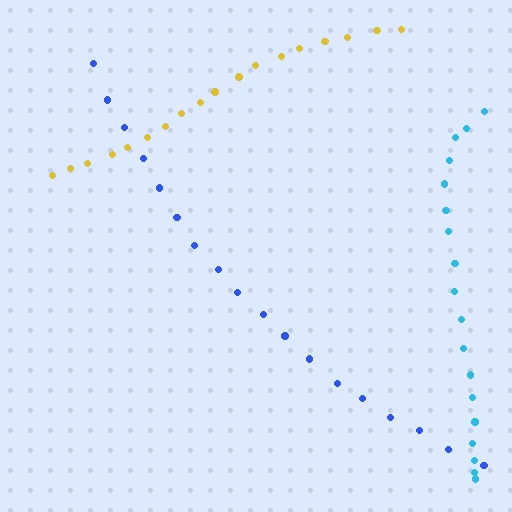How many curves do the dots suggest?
There are 3 distinct paths.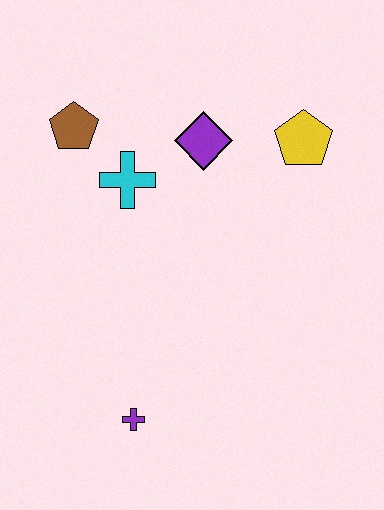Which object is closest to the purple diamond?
The cyan cross is closest to the purple diamond.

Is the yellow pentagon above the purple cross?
Yes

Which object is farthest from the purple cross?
The yellow pentagon is farthest from the purple cross.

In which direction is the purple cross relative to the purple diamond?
The purple cross is below the purple diamond.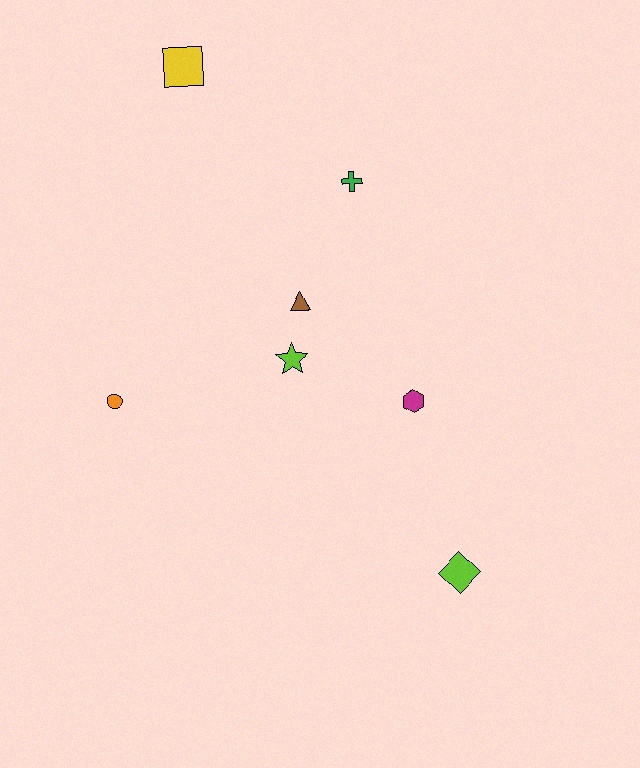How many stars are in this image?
There is 1 star.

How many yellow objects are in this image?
There is 1 yellow object.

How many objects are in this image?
There are 7 objects.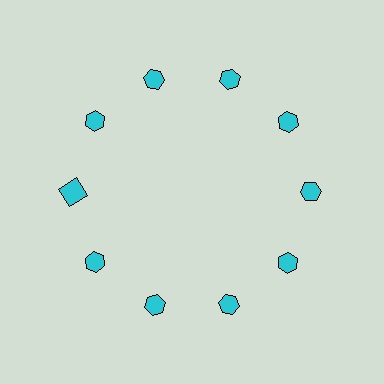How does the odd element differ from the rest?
It has a different shape: square instead of hexagon.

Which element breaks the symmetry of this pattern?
The cyan square at roughly the 9 o'clock position breaks the symmetry. All other shapes are cyan hexagons.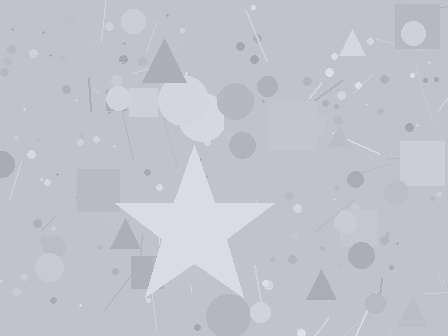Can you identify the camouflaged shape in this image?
The camouflaged shape is a star.